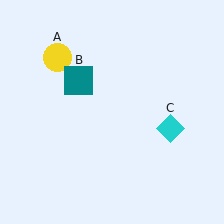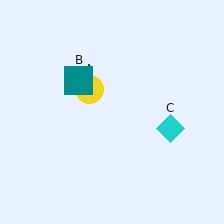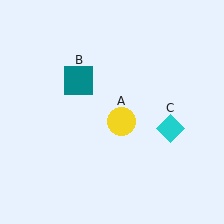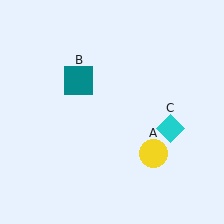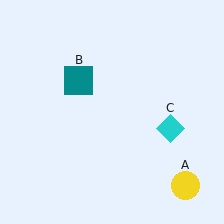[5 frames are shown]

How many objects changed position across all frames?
1 object changed position: yellow circle (object A).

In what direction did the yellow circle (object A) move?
The yellow circle (object A) moved down and to the right.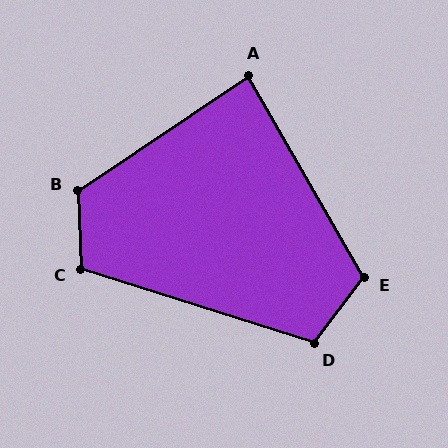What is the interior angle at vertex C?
Approximately 110 degrees (obtuse).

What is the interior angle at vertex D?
Approximately 109 degrees (obtuse).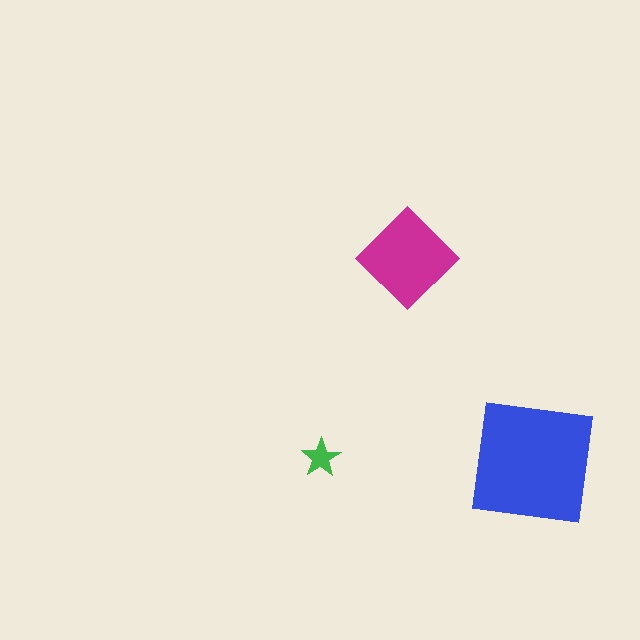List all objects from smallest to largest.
The green star, the magenta diamond, the blue square.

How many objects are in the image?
There are 3 objects in the image.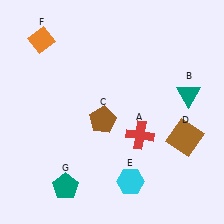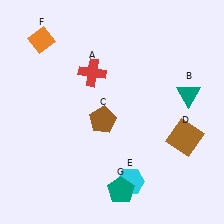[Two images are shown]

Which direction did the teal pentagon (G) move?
The teal pentagon (G) moved right.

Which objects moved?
The objects that moved are: the red cross (A), the teal pentagon (G).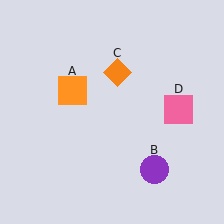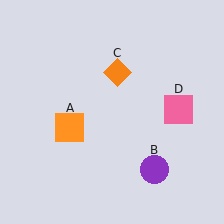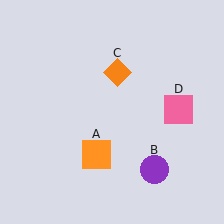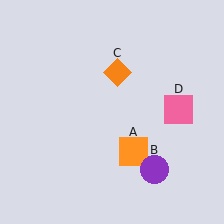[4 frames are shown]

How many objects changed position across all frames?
1 object changed position: orange square (object A).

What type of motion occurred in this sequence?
The orange square (object A) rotated counterclockwise around the center of the scene.